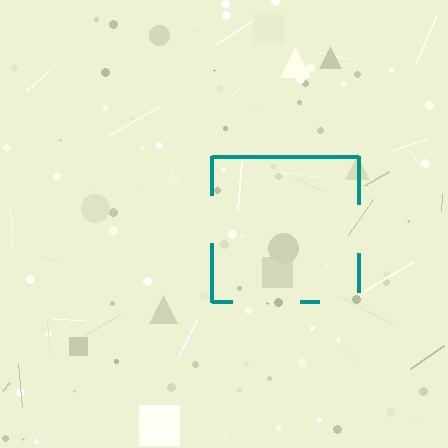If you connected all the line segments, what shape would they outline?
They would outline a square.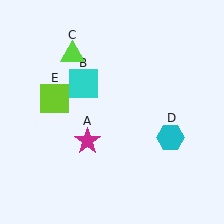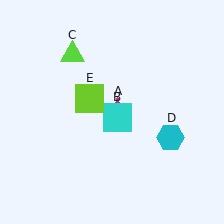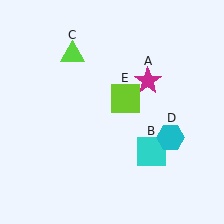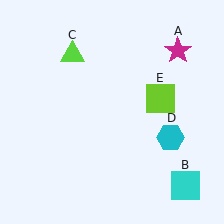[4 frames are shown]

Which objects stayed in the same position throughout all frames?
Lime triangle (object C) and cyan hexagon (object D) remained stationary.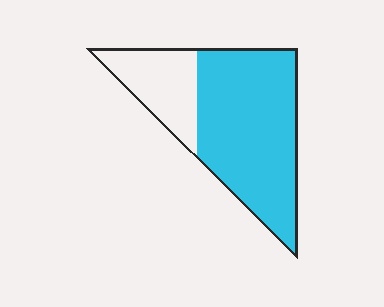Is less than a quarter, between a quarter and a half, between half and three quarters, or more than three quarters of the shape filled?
Between half and three quarters.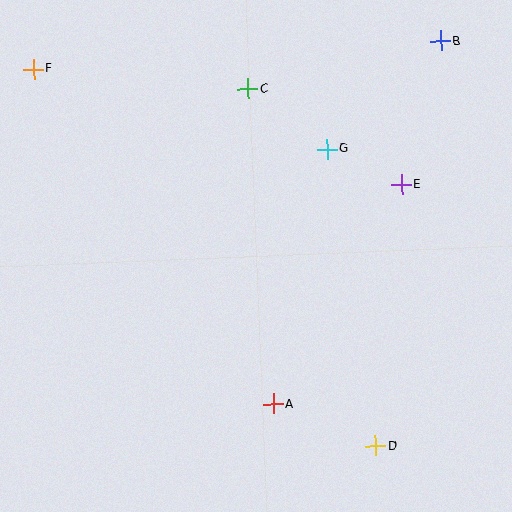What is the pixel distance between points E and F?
The distance between E and F is 386 pixels.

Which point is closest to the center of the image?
Point G at (327, 149) is closest to the center.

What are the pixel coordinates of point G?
Point G is at (327, 149).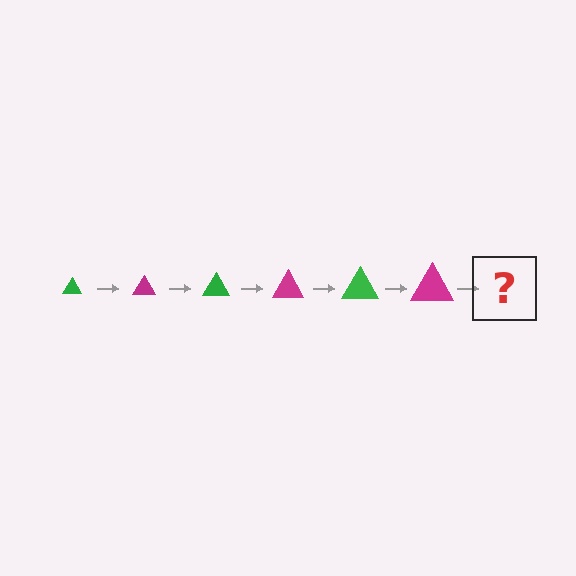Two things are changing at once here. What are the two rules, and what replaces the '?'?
The two rules are that the triangle grows larger each step and the color cycles through green and magenta. The '?' should be a green triangle, larger than the previous one.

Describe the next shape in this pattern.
It should be a green triangle, larger than the previous one.